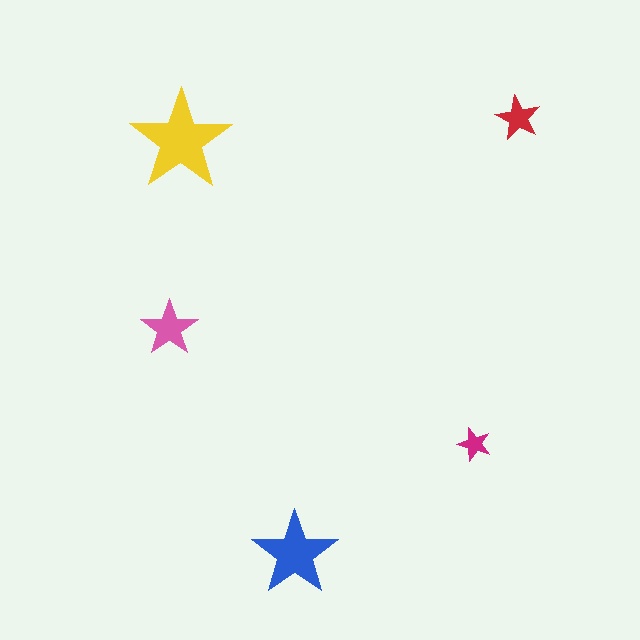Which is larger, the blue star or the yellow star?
The yellow one.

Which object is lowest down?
The blue star is bottommost.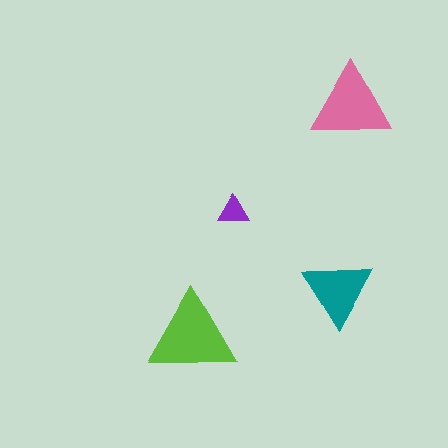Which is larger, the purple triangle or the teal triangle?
The teal one.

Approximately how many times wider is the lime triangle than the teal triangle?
About 1.5 times wider.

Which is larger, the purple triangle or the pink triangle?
The pink one.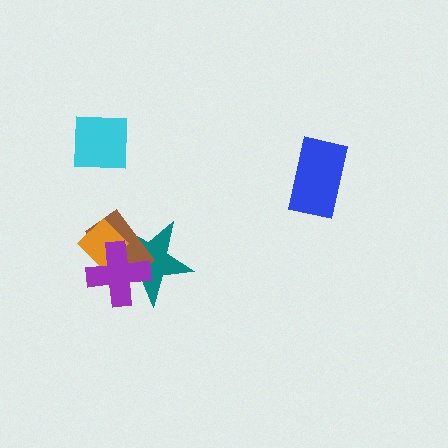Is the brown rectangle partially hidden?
Yes, it is partially covered by another shape.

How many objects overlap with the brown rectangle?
3 objects overlap with the brown rectangle.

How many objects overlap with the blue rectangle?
0 objects overlap with the blue rectangle.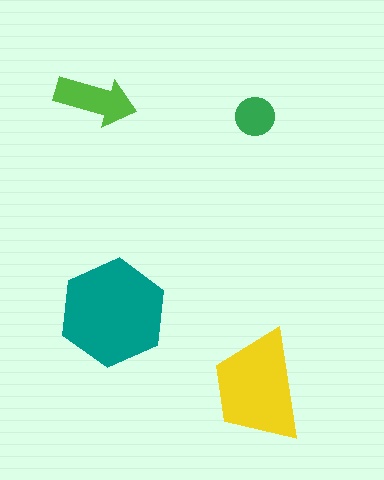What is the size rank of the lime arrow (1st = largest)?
3rd.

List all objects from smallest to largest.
The green circle, the lime arrow, the yellow trapezoid, the teal hexagon.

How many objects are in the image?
There are 4 objects in the image.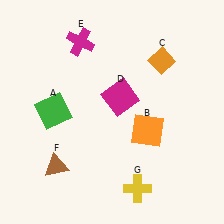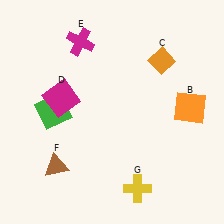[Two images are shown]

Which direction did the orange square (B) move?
The orange square (B) moved right.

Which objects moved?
The objects that moved are: the orange square (B), the magenta square (D).